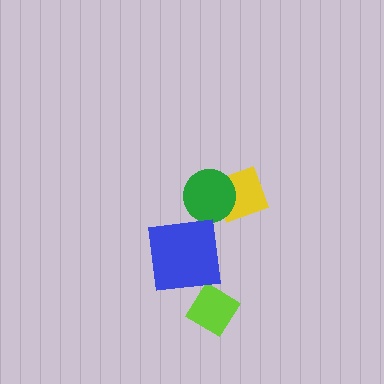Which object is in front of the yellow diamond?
The green circle is in front of the yellow diamond.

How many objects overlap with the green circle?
1 object overlaps with the green circle.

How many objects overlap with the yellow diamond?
1 object overlaps with the yellow diamond.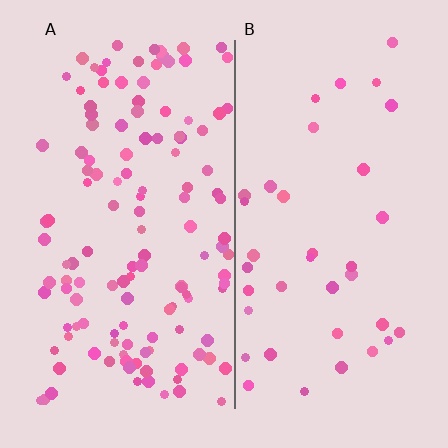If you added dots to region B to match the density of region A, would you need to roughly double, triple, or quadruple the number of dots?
Approximately triple.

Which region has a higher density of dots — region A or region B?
A (the left).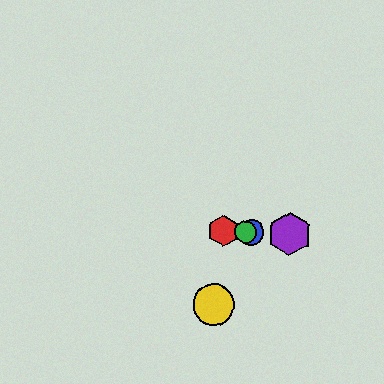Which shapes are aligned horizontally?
The red hexagon, the blue circle, the green circle, the purple hexagon are aligned horizontally.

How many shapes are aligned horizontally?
4 shapes (the red hexagon, the blue circle, the green circle, the purple hexagon) are aligned horizontally.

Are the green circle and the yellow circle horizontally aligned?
No, the green circle is at y≈232 and the yellow circle is at y≈304.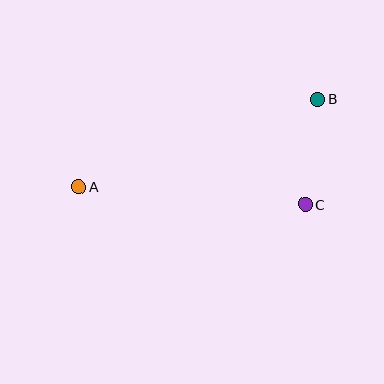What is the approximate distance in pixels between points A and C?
The distance between A and C is approximately 227 pixels.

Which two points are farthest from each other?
Points A and B are farthest from each other.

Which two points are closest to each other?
Points B and C are closest to each other.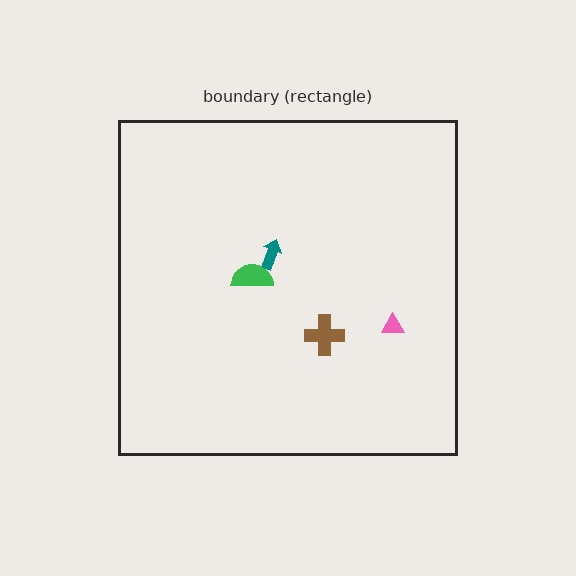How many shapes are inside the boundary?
4 inside, 0 outside.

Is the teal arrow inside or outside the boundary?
Inside.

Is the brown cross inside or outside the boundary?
Inside.